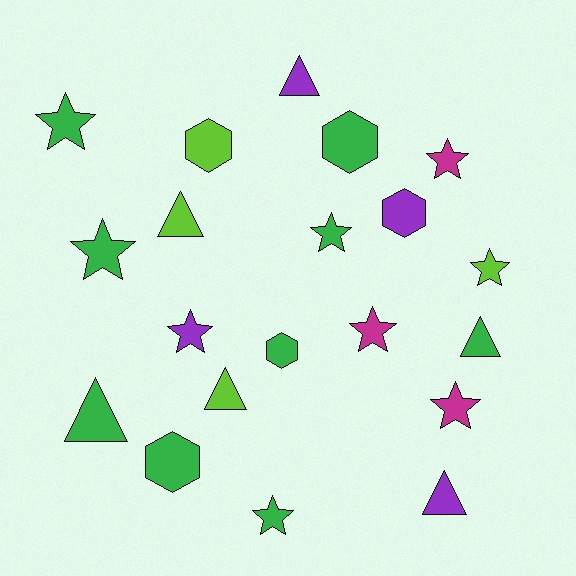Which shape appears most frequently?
Star, with 9 objects.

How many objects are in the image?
There are 20 objects.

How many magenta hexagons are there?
There are no magenta hexagons.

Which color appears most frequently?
Green, with 9 objects.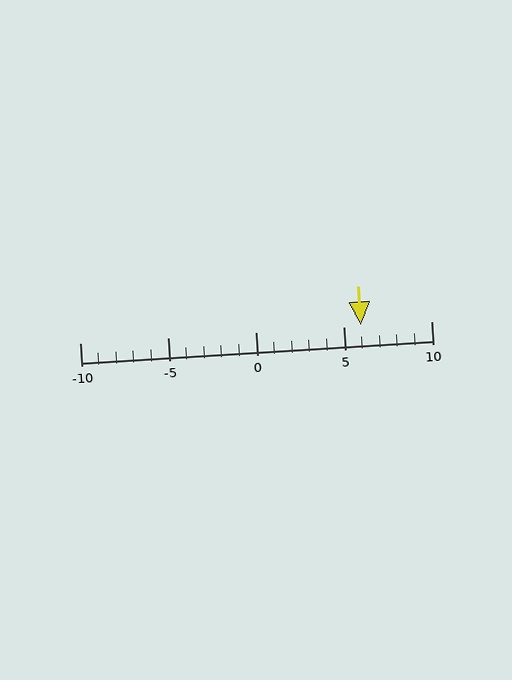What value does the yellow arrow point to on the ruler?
The yellow arrow points to approximately 6.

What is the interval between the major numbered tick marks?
The major tick marks are spaced 5 units apart.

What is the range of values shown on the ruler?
The ruler shows values from -10 to 10.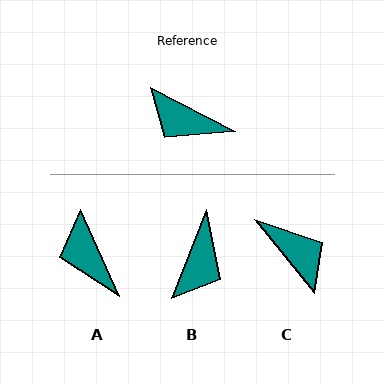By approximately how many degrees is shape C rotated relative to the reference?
Approximately 156 degrees counter-clockwise.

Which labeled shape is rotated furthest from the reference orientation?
C, about 156 degrees away.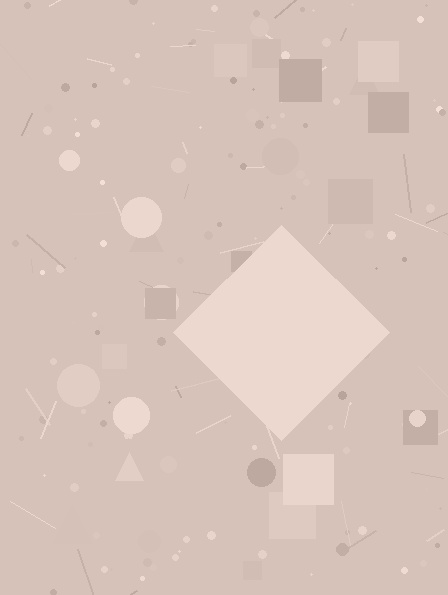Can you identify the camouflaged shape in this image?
The camouflaged shape is a diamond.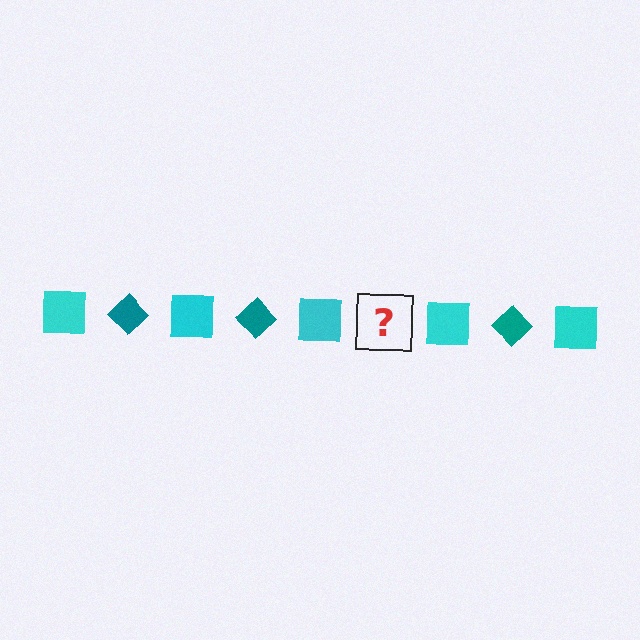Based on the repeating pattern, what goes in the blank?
The blank should be a teal diamond.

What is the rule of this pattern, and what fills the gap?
The rule is that the pattern alternates between cyan square and teal diamond. The gap should be filled with a teal diamond.